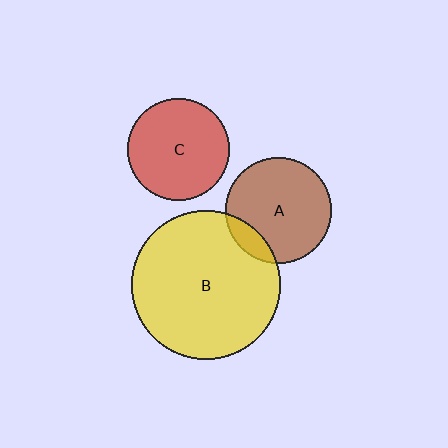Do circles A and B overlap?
Yes.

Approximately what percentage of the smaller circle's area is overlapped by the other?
Approximately 15%.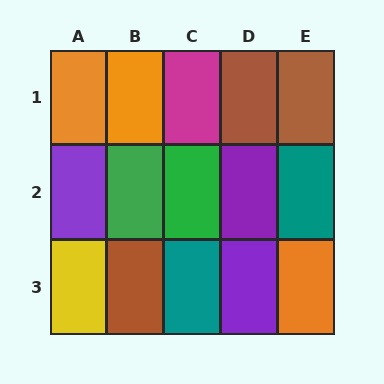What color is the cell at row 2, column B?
Green.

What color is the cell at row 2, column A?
Purple.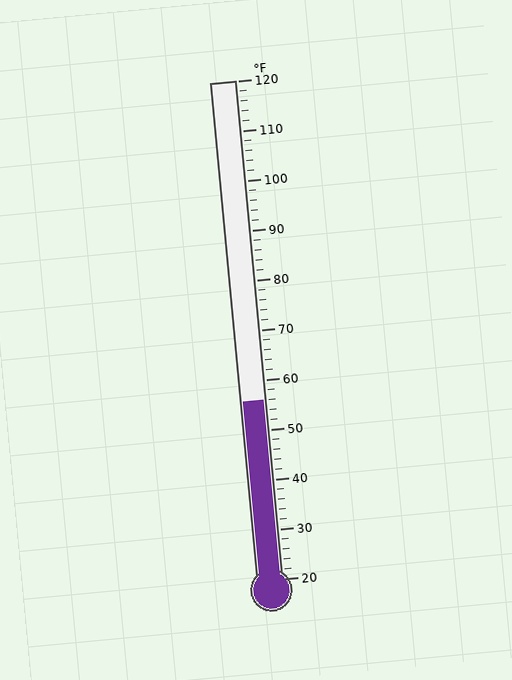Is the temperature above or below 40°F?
The temperature is above 40°F.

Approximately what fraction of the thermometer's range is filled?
The thermometer is filled to approximately 35% of its range.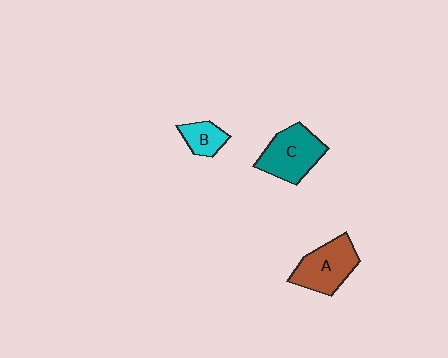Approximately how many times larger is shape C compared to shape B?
Approximately 2.2 times.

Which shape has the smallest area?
Shape B (cyan).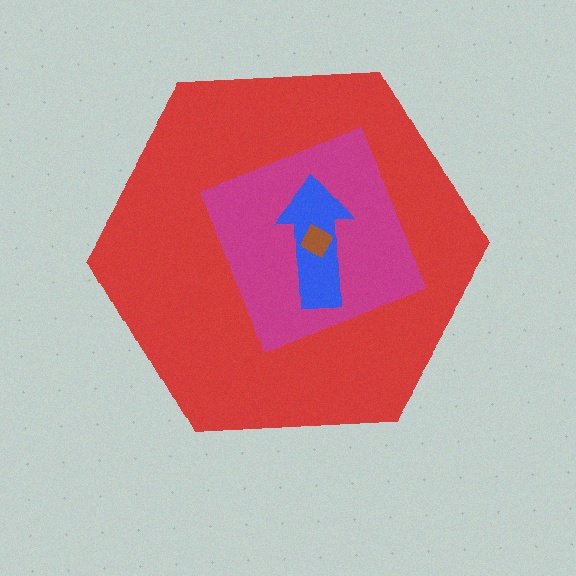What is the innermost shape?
The brown diamond.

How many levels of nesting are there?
4.